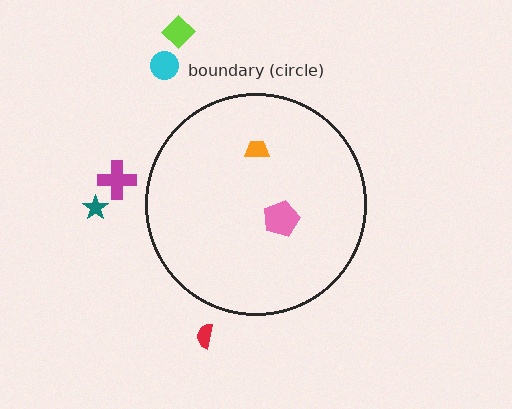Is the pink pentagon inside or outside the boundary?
Inside.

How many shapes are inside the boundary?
2 inside, 5 outside.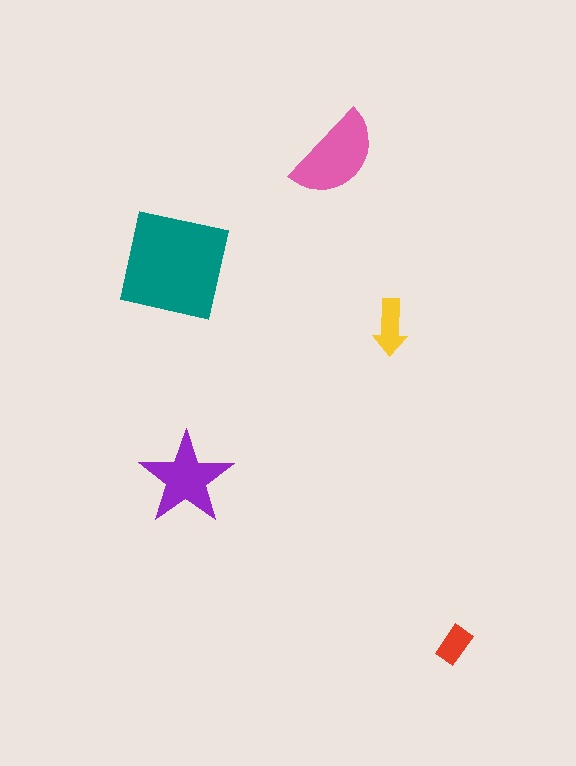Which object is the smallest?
The red rectangle.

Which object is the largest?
The teal square.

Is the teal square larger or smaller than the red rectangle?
Larger.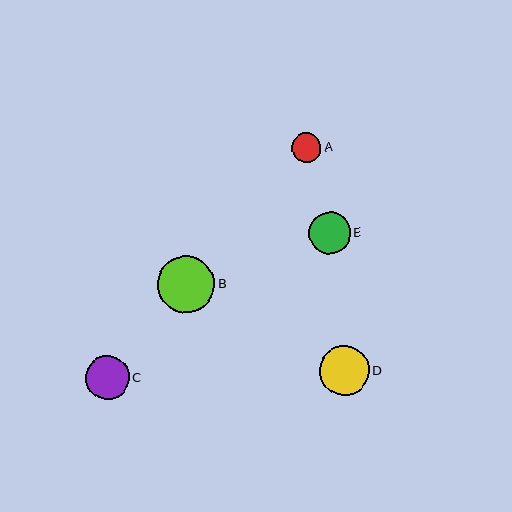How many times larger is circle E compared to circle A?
Circle E is approximately 1.4 times the size of circle A.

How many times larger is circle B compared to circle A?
Circle B is approximately 1.9 times the size of circle A.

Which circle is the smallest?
Circle A is the smallest with a size of approximately 30 pixels.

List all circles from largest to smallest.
From largest to smallest: B, D, C, E, A.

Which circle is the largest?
Circle B is the largest with a size of approximately 57 pixels.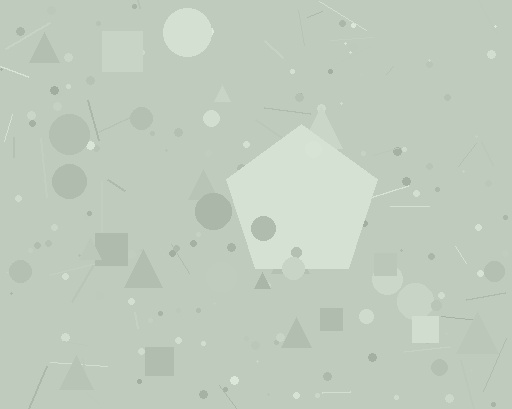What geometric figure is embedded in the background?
A pentagon is embedded in the background.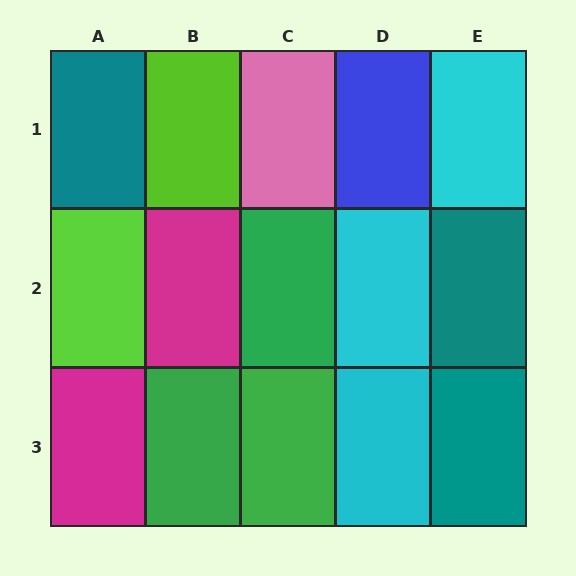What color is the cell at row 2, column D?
Cyan.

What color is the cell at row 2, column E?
Teal.